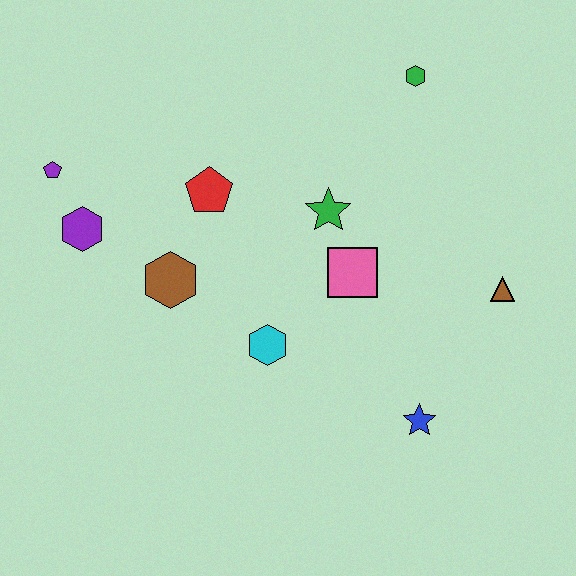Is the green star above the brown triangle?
Yes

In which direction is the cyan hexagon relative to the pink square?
The cyan hexagon is to the left of the pink square.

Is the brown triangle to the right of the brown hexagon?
Yes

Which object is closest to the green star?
The pink square is closest to the green star.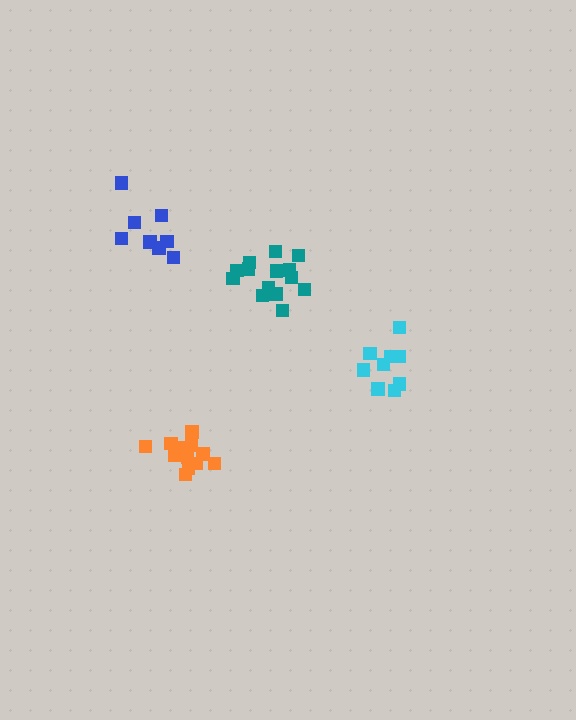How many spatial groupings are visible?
There are 4 spatial groupings.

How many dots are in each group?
Group 1: 12 dots, Group 2: 9 dots, Group 3: 14 dots, Group 4: 8 dots (43 total).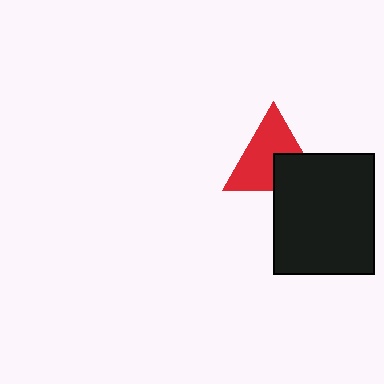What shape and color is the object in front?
The object in front is a black rectangle.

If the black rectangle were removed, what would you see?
You would see the complete red triangle.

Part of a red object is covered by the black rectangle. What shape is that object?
It is a triangle.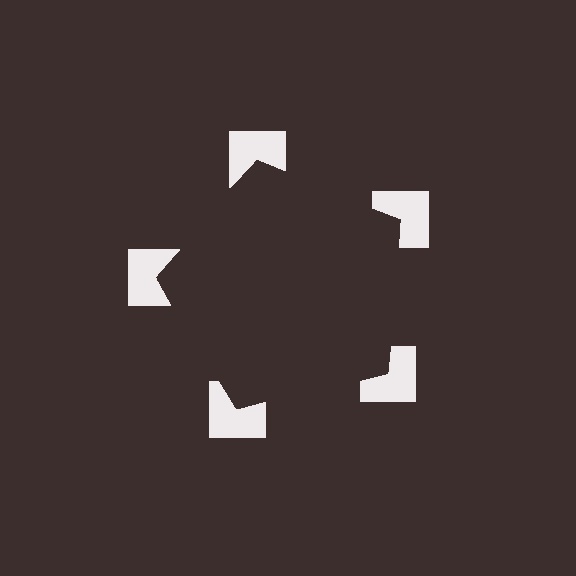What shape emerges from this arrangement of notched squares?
An illusory pentagon — its edges are inferred from the aligned wedge cuts in the notched squares, not physically drawn.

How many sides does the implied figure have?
5 sides.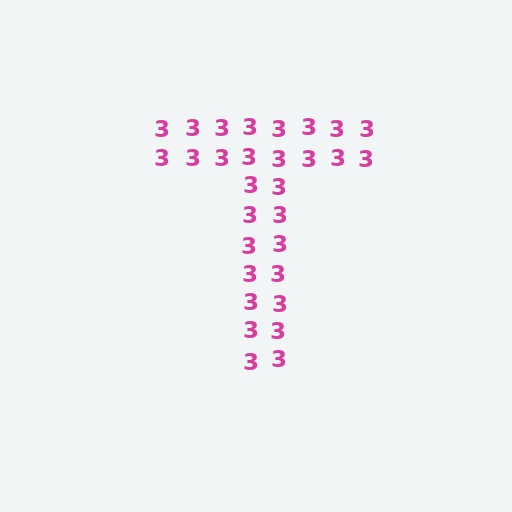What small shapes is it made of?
It is made of small digit 3's.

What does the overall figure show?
The overall figure shows the letter T.